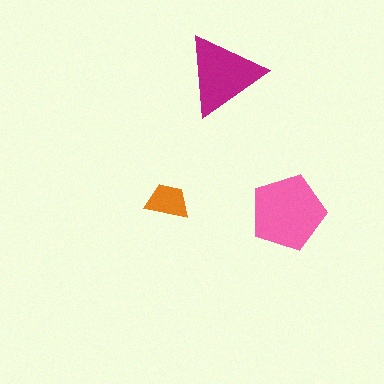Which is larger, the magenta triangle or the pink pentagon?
The pink pentagon.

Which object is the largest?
The pink pentagon.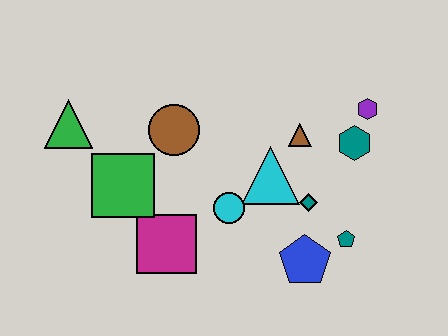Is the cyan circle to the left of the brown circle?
No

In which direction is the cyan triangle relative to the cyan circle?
The cyan triangle is to the right of the cyan circle.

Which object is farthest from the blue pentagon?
The green triangle is farthest from the blue pentagon.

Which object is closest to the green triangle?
The green square is closest to the green triangle.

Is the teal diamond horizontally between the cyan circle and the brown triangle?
No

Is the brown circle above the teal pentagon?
Yes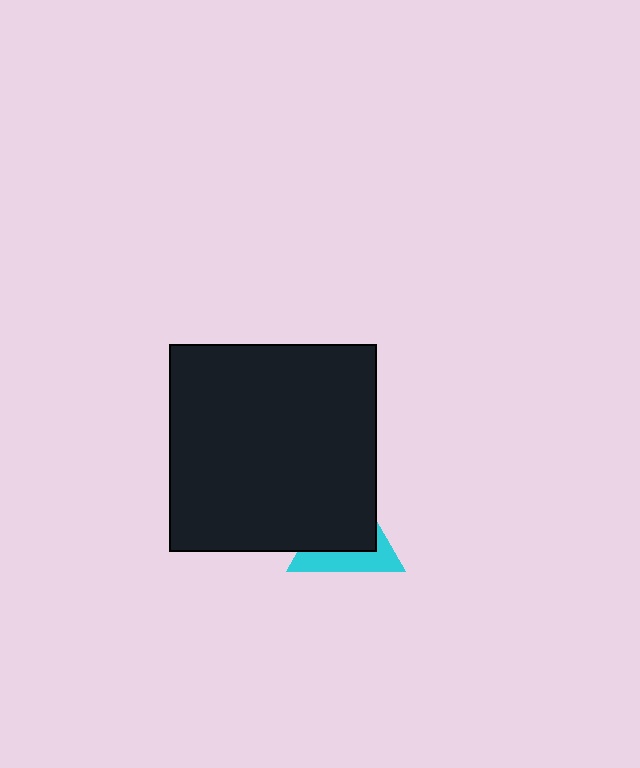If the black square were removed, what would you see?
You would see the complete cyan triangle.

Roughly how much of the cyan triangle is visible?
A small part of it is visible (roughly 38%).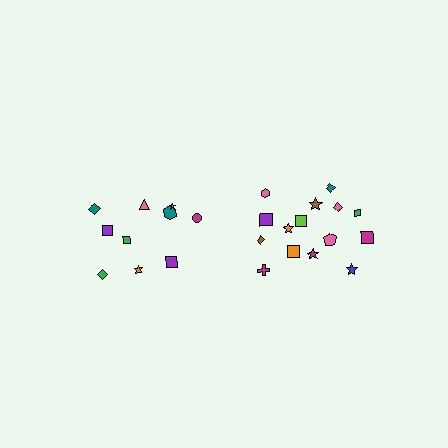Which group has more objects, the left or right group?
The right group.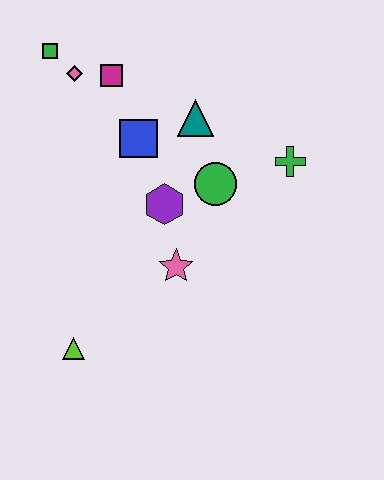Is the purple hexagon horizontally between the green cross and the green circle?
No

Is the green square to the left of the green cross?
Yes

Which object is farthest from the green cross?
The lime triangle is farthest from the green cross.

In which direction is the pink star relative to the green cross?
The pink star is to the left of the green cross.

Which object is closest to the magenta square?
The pink diamond is closest to the magenta square.